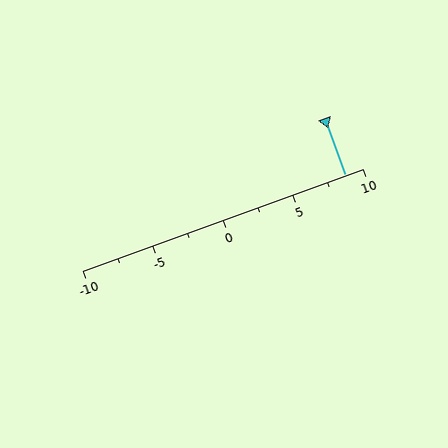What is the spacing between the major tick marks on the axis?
The major ticks are spaced 5 apart.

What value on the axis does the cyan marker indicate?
The marker indicates approximately 8.8.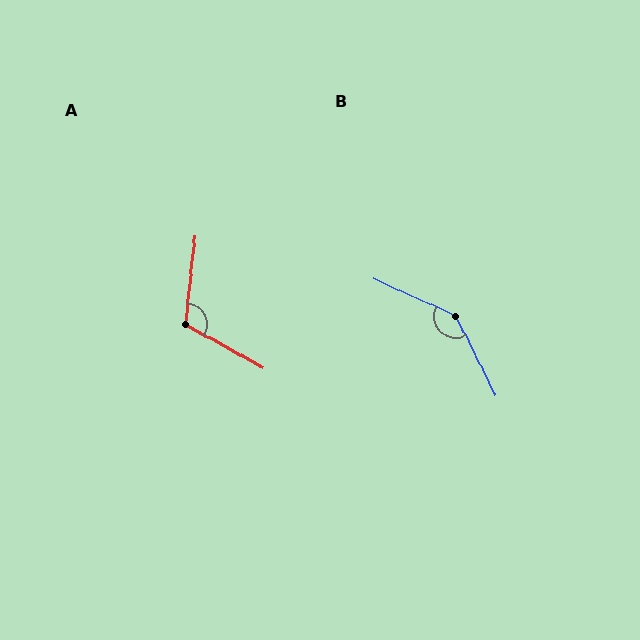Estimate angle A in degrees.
Approximately 113 degrees.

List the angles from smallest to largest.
A (113°), B (141°).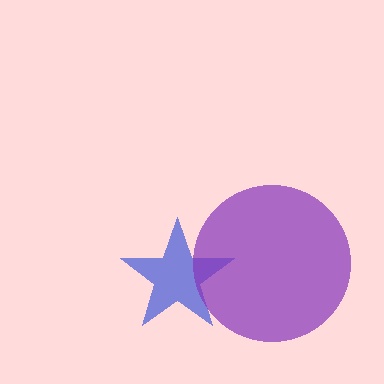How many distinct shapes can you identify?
There are 2 distinct shapes: a blue star, a purple circle.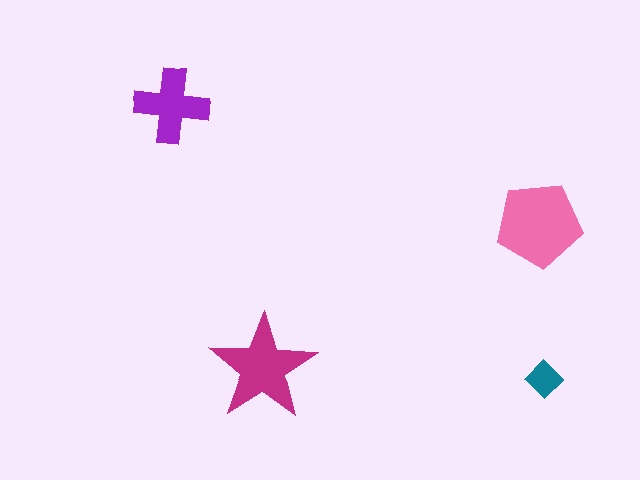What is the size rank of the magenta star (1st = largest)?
2nd.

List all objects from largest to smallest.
The pink pentagon, the magenta star, the purple cross, the teal diamond.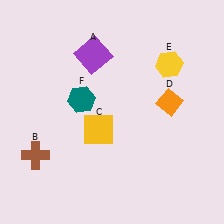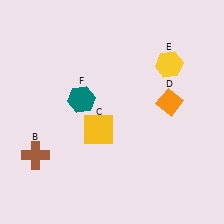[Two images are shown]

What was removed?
The purple square (A) was removed in Image 2.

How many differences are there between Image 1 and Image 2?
There is 1 difference between the two images.